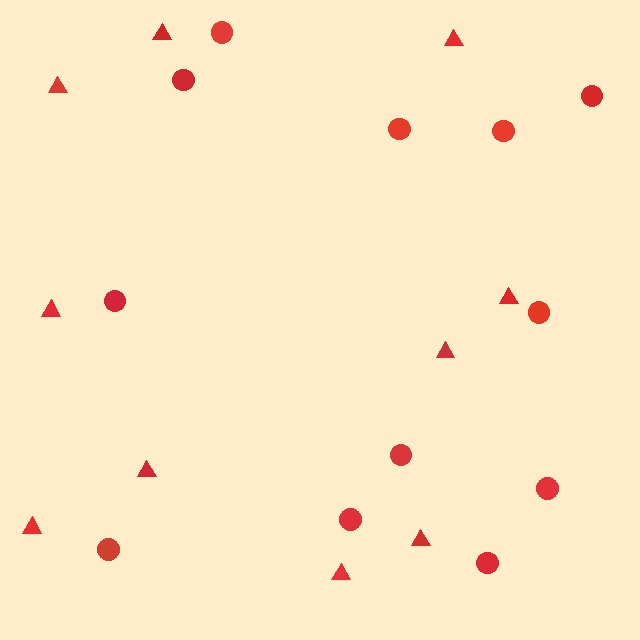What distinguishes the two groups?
There are 2 groups: one group of triangles (10) and one group of circles (12).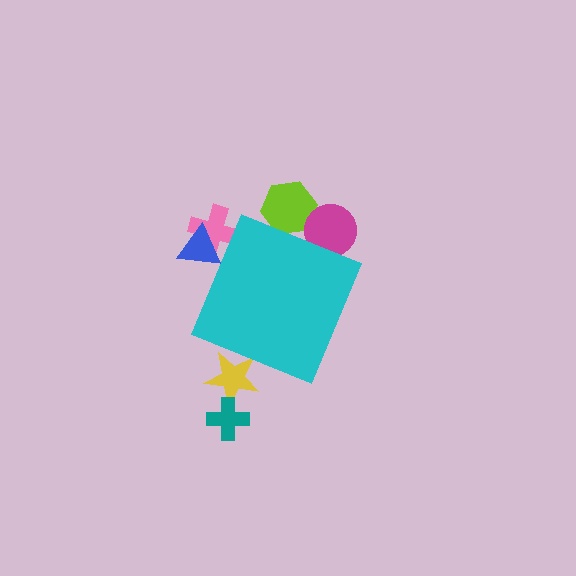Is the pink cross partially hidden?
Yes, the pink cross is partially hidden behind the cyan diamond.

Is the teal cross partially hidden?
No, the teal cross is fully visible.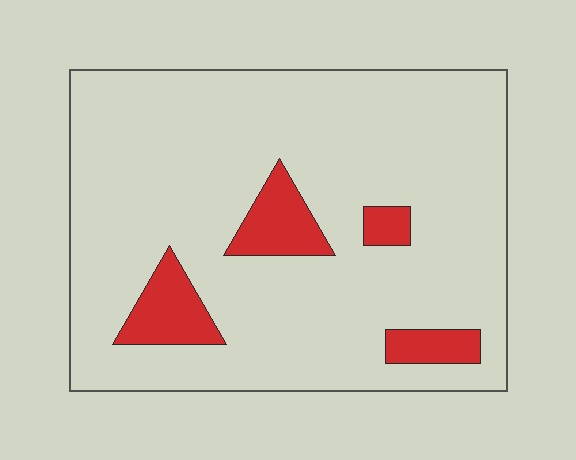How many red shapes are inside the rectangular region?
4.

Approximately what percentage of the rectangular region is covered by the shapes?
Approximately 10%.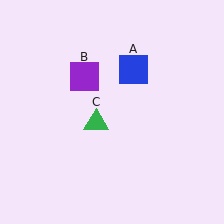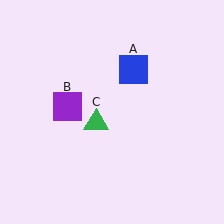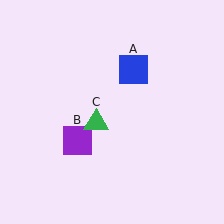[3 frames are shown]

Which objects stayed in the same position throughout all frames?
Blue square (object A) and green triangle (object C) remained stationary.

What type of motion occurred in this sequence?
The purple square (object B) rotated counterclockwise around the center of the scene.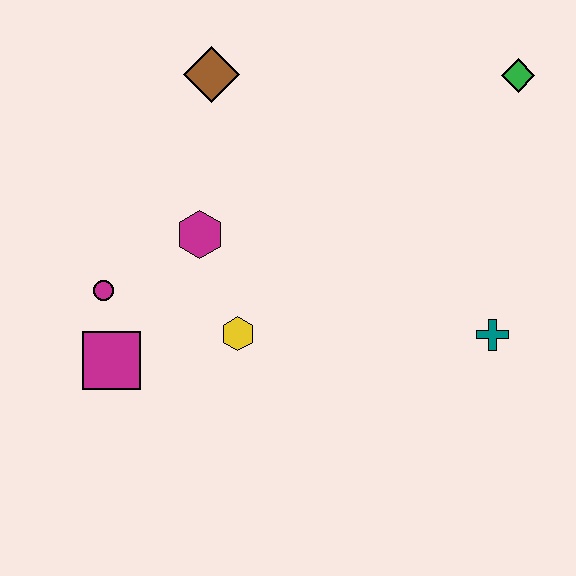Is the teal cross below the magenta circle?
Yes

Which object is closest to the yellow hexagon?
The magenta hexagon is closest to the yellow hexagon.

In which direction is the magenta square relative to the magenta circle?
The magenta square is below the magenta circle.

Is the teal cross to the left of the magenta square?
No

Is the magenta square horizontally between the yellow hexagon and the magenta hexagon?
No